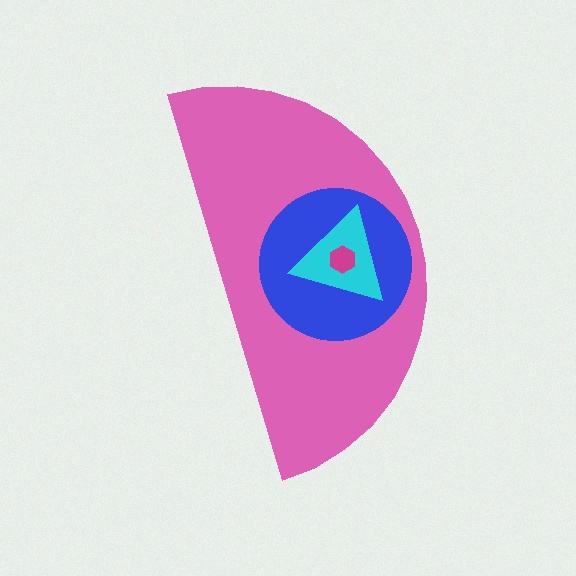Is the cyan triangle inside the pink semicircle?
Yes.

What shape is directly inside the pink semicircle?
The blue circle.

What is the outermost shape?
The pink semicircle.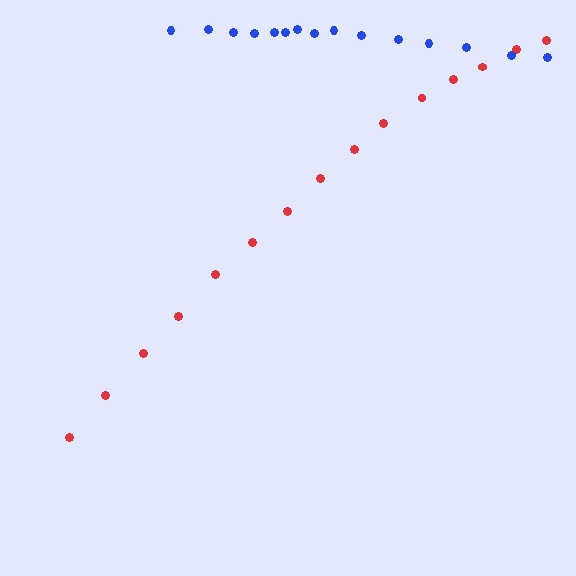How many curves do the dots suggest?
There are 2 distinct paths.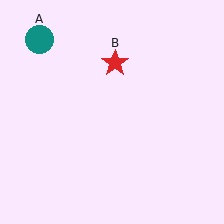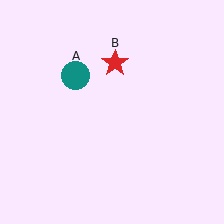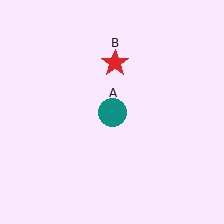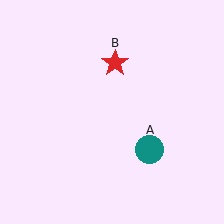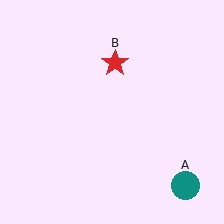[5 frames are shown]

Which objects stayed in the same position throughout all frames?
Red star (object B) remained stationary.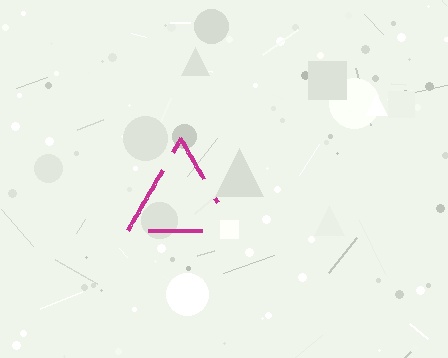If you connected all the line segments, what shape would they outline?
They would outline a triangle.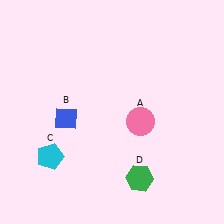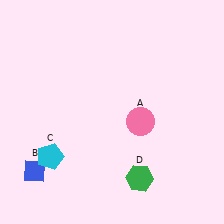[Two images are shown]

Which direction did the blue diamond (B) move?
The blue diamond (B) moved down.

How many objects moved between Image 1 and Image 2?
1 object moved between the two images.